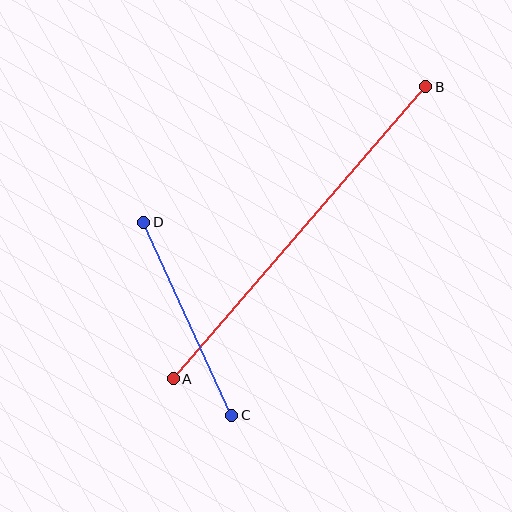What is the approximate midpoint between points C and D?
The midpoint is at approximately (188, 319) pixels.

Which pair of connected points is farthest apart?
Points A and B are farthest apart.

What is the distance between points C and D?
The distance is approximately 212 pixels.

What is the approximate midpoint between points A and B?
The midpoint is at approximately (299, 233) pixels.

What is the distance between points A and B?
The distance is approximately 386 pixels.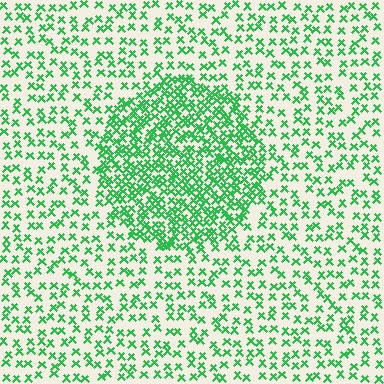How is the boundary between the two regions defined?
The boundary is defined by a change in element density (approximately 2.3x ratio). All elements are the same color, size, and shape.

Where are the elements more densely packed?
The elements are more densely packed inside the circle boundary.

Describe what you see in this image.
The image contains small green elements arranged at two different densities. A circle-shaped region is visible where the elements are more densely packed than the surrounding area.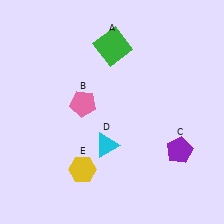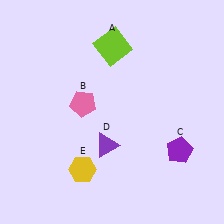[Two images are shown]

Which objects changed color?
A changed from green to lime. D changed from cyan to purple.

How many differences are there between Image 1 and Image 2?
There are 2 differences between the two images.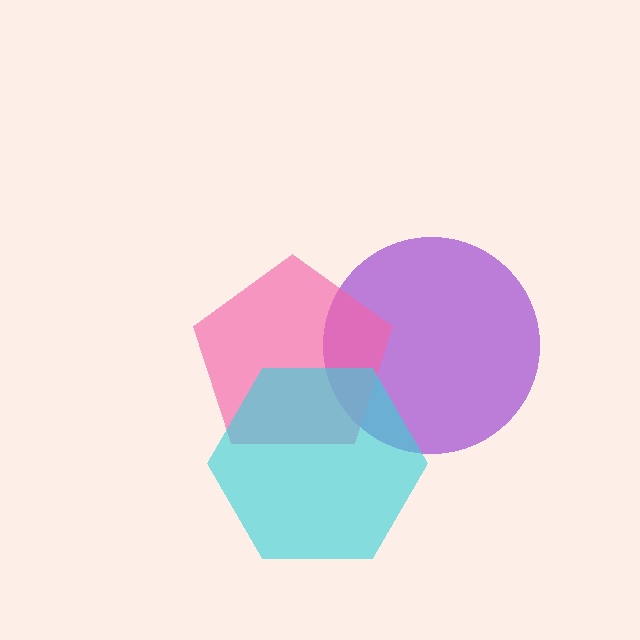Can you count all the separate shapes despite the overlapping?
Yes, there are 3 separate shapes.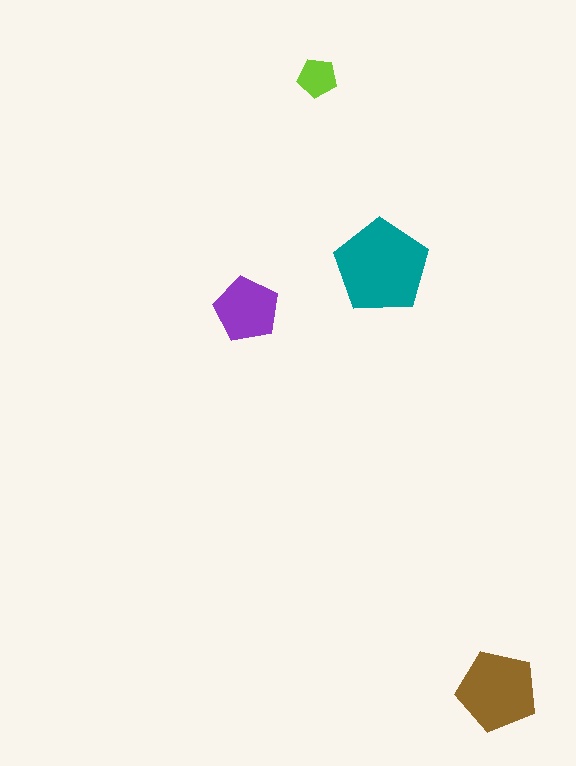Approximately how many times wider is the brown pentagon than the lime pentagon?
About 2 times wider.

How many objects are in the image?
There are 4 objects in the image.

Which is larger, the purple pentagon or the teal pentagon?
The teal one.